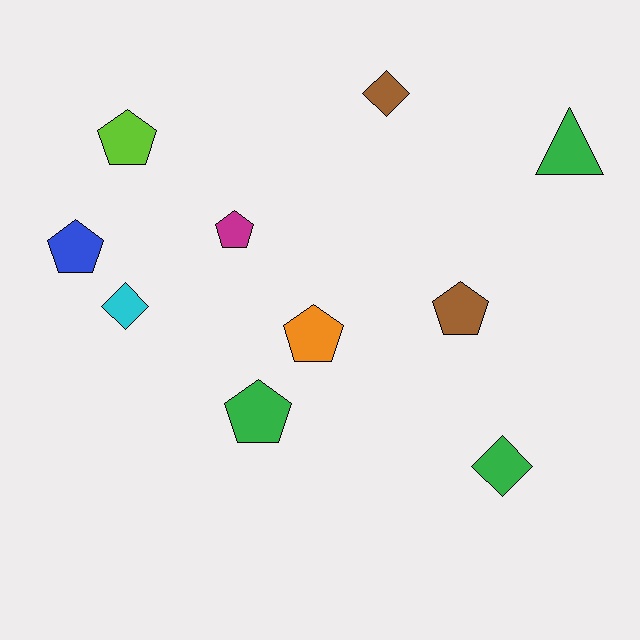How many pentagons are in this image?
There are 6 pentagons.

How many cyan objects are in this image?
There is 1 cyan object.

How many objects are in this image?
There are 10 objects.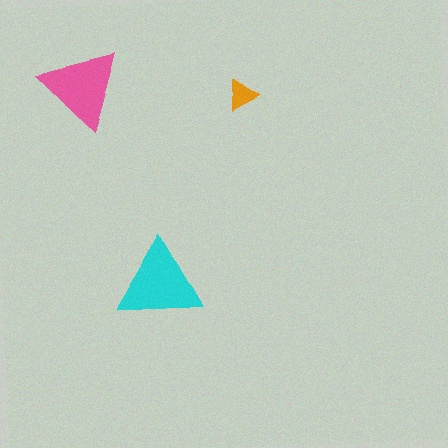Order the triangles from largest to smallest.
the cyan one, the pink one, the orange one.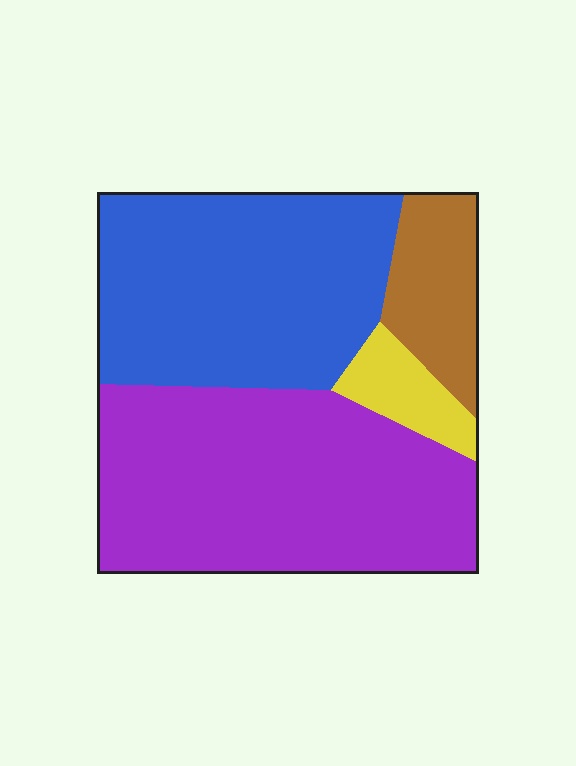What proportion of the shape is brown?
Brown covers about 10% of the shape.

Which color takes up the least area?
Yellow, at roughly 5%.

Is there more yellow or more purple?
Purple.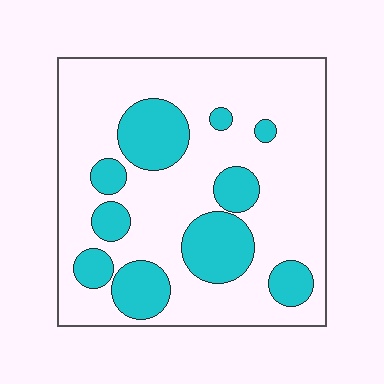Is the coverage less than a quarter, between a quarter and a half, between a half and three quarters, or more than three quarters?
Between a quarter and a half.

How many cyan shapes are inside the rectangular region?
10.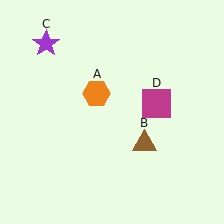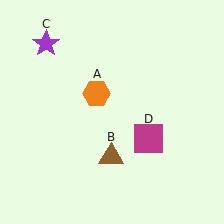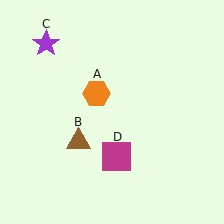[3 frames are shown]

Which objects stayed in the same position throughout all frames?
Orange hexagon (object A) and purple star (object C) remained stationary.